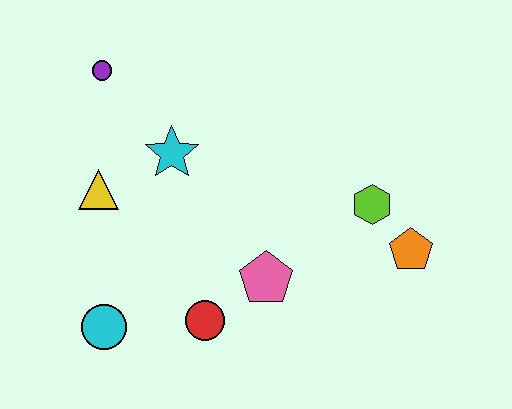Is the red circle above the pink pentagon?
No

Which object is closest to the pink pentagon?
The red circle is closest to the pink pentagon.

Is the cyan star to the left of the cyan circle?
No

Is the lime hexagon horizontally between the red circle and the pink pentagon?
No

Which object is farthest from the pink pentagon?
The purple circle is farthest from the pink pentagon.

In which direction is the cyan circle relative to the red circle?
The cyan circle is to the left of the red circle.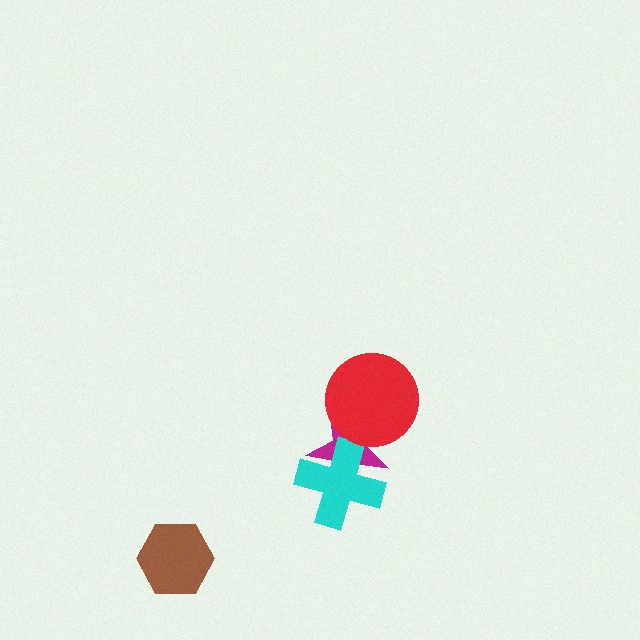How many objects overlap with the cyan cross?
1 object overlaps with the cyan cross.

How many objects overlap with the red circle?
1 object overlaps with the red circle.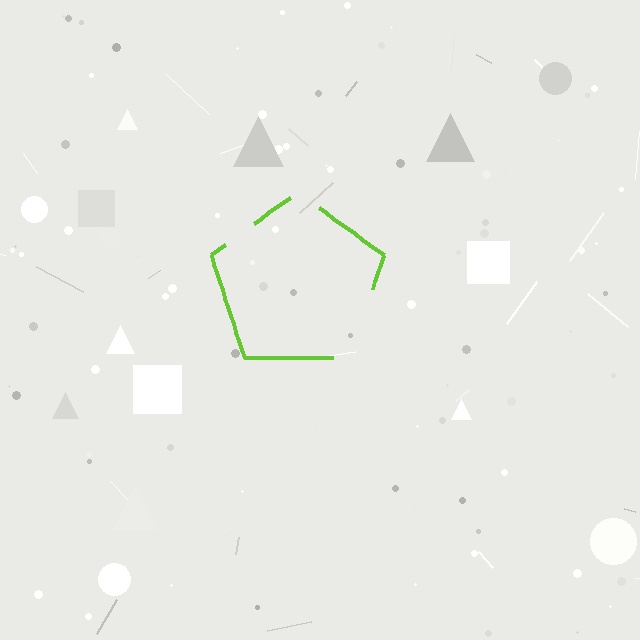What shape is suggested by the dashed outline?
The dashed outline suggests a pentagon.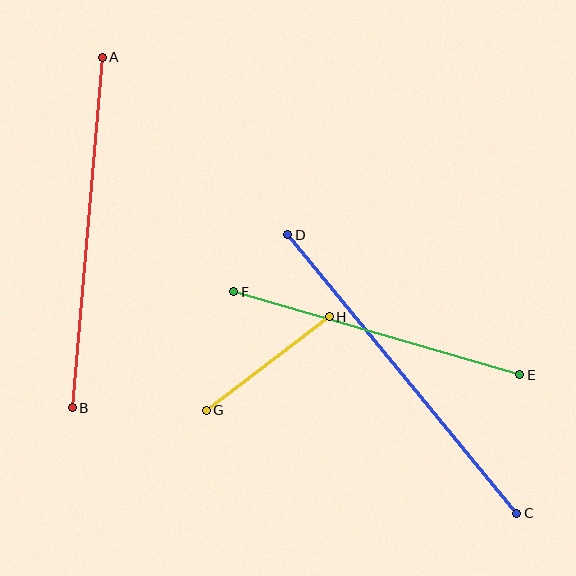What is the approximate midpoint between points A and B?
The midpoint is at approximately (87, 233) pixels.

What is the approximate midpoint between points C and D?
The midpoint is at approximately (402, 374) pixels.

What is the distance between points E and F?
The distance is approximately 298 pixels.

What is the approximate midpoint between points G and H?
The midpoint is at approximately (268, 364) pixels.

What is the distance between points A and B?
The distance is approximately 352 pixels.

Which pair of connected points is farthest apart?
Points C and D are farthest apart.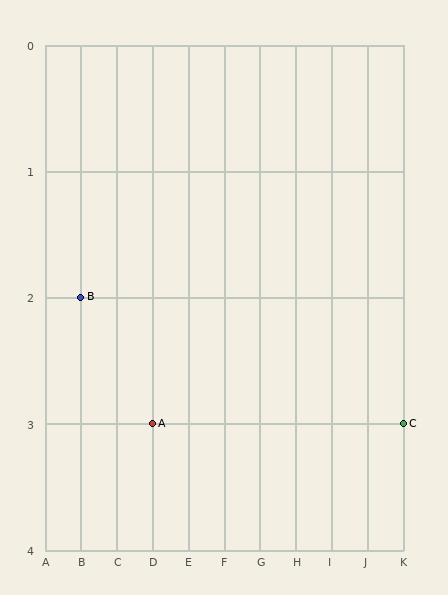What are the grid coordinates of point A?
Point A is at grid coordinates (D, 3).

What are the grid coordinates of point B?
Point B is at grid coordinates (B, 2).